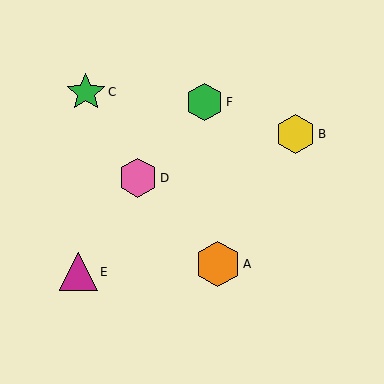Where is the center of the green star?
The center of the green star is at (86, 92).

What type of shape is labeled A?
Shape A is an orange hexagon.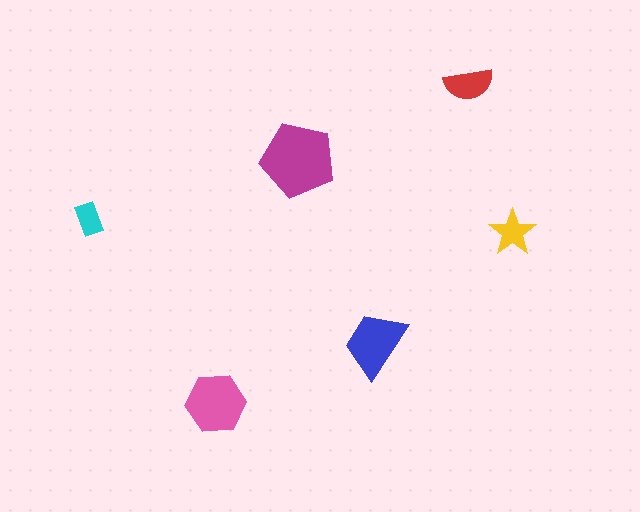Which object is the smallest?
The cyan rectangle.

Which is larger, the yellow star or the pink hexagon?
The pink hexagon.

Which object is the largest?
The magenta pentagon.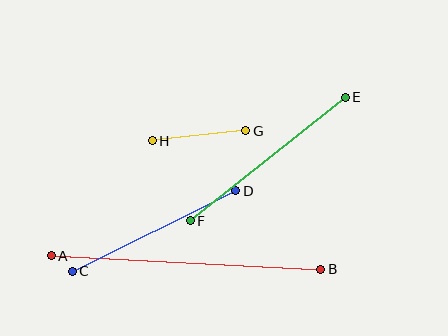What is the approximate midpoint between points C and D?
The midpoint is at approximately (154, 231) pixels.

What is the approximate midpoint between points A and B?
The midpoint is at approximately (186, 263) pixels.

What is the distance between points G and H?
The distance is approximately 94 pixels.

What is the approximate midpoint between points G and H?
The midpoint is at approximately (199, 136) pixels.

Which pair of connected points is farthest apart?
Points A and B are farthest apart.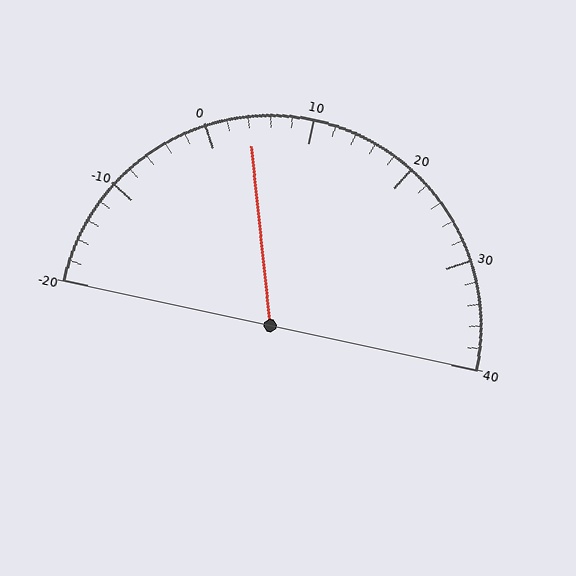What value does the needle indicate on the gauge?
The needle indicates approximately 4.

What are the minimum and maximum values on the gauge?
The gauge ranges from -20 to 40.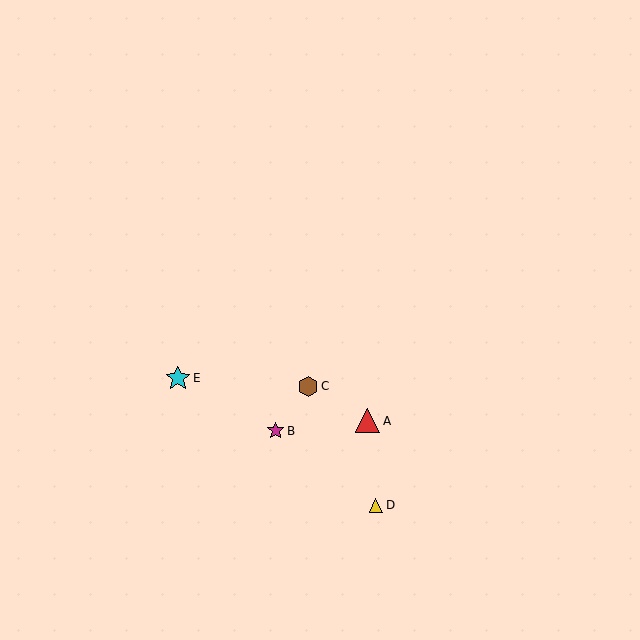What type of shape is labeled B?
Shape B is a magenta star.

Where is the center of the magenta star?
The center of the magenta star is at (276, 431).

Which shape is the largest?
The cyan star (labeled E) is the largest.